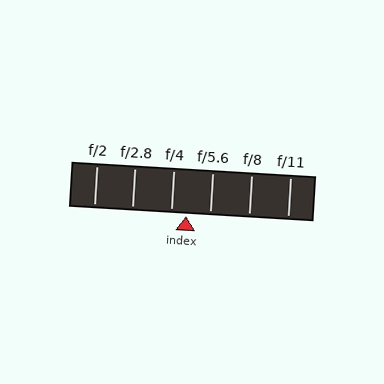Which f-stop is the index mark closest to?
The index mark is closest to f/4.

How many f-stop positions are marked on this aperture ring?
There are 6 f-stop positions marked.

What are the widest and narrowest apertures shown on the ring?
The widest aperture shown is f/2 and the narrowest is f/11.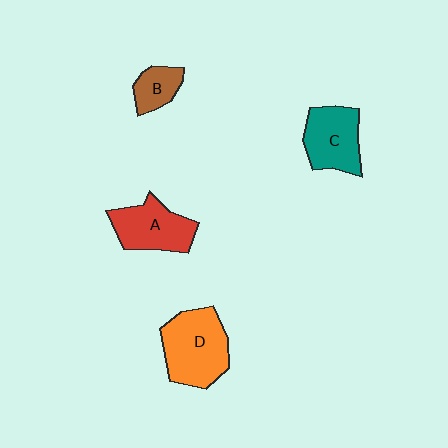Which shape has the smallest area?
Shape B (brown).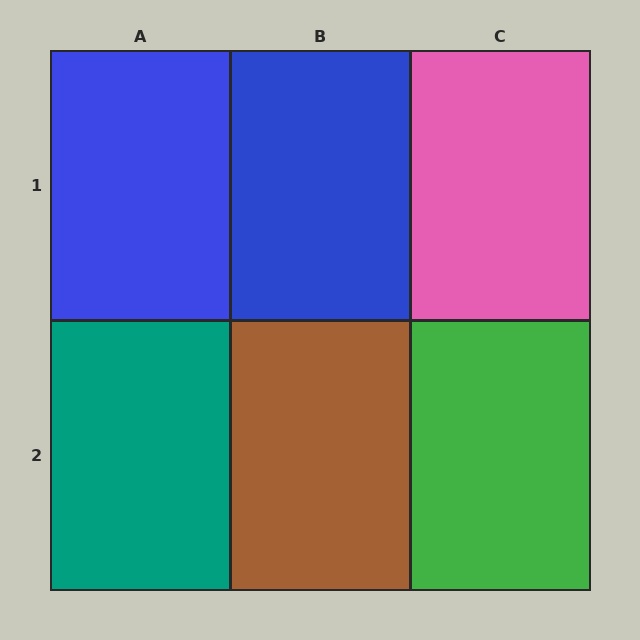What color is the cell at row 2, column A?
Teal.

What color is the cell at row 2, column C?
Green.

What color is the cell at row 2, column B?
Brown.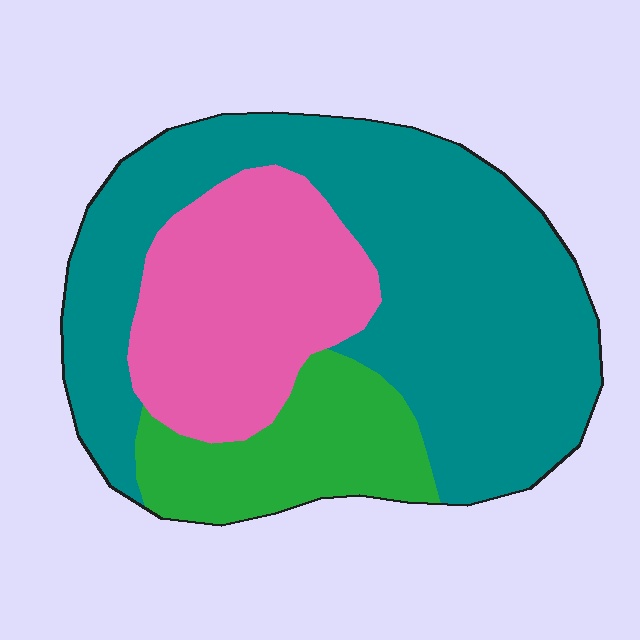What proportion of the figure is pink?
Pink takes up between a quarter and a half of the figure.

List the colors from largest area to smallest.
From largest to smallest: teal, pink, green.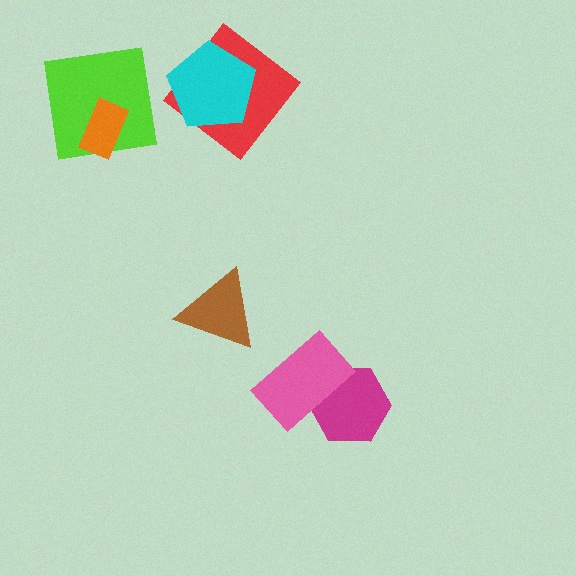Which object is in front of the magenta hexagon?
The pink rectangle is in front of the magenta hexagon.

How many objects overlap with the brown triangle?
0 objects overlap with the brown triangle.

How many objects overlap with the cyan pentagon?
1 object overlaps with the cyan pentagon.